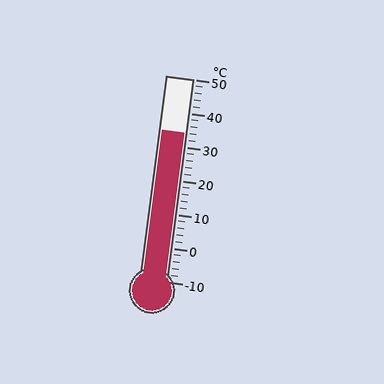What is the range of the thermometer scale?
The thermometer scale ranges from -10°C to 50°C.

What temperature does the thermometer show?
The thermometer shows approximately 34°C.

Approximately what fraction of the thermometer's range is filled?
The thermometer is filled to approximately 75% of its range.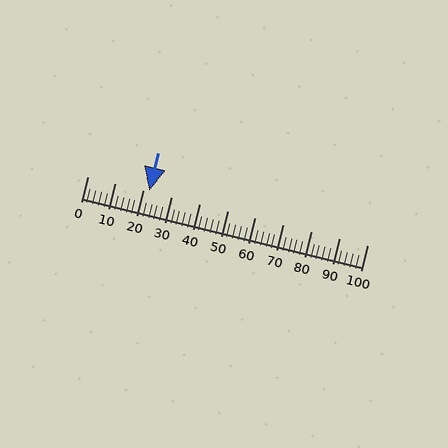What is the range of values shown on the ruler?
The ruler shows values from 0 to 100.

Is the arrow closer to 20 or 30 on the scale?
The arrow is closer to 20.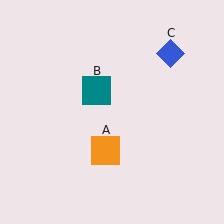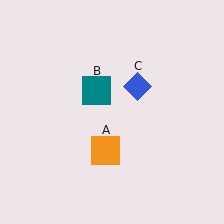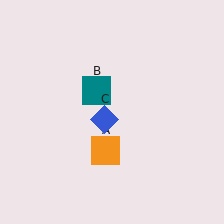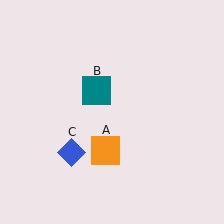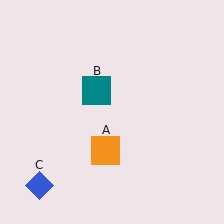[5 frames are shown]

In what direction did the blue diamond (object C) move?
The blue diamond (object C) moved down and to the left.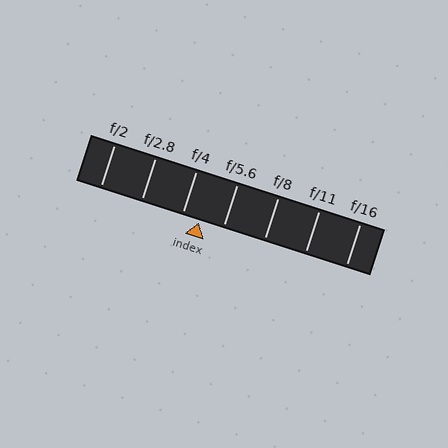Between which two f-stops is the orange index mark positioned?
The index mark is between f/4 and f/5.6.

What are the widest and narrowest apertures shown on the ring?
The widest aperture shown is f/2 and the narrowest is f/16.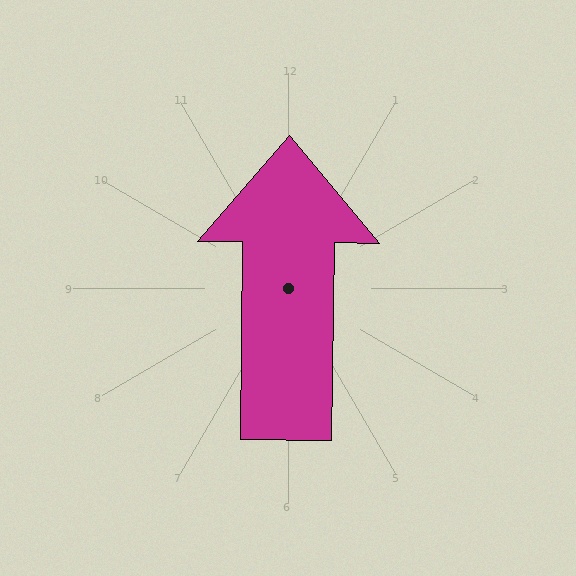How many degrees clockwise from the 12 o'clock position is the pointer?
Approximately 1 degrees.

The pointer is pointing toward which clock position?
Roughly 12 o'clock.